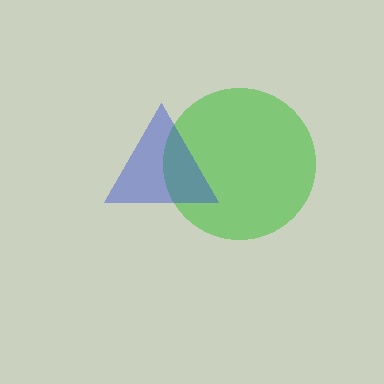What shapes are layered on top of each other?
The layered shapes are: a green circle, a blue triangle.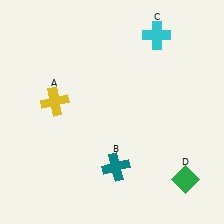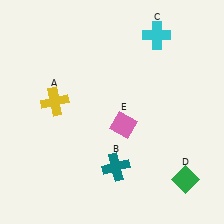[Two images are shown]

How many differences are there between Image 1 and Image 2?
There is 1 difference between the two images.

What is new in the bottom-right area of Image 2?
A pink diamond (E) was added in the bottom-right area of Image 2.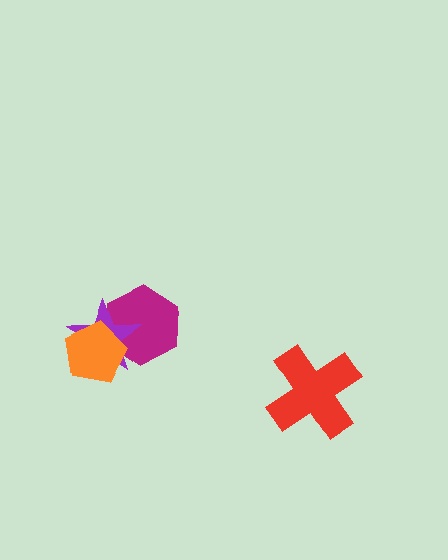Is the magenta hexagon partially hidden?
Yes, it is partially covered by another shape.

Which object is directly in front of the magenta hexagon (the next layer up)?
The purple star is directly in front of the magenta hexagon.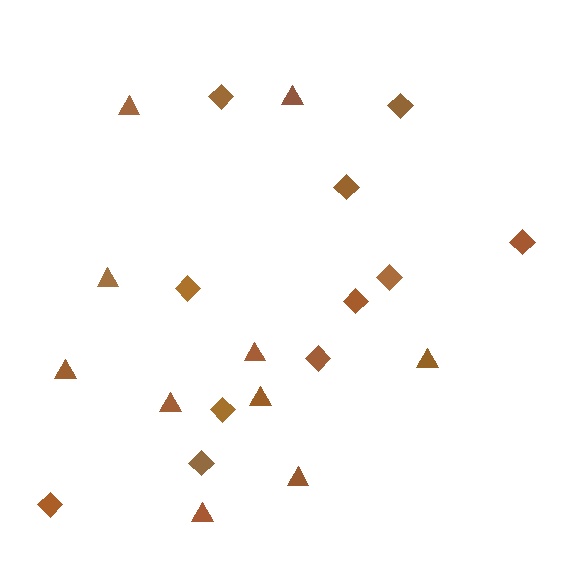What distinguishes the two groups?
There are 2 groups: one group of triangles (10) and one group of diamonds (11).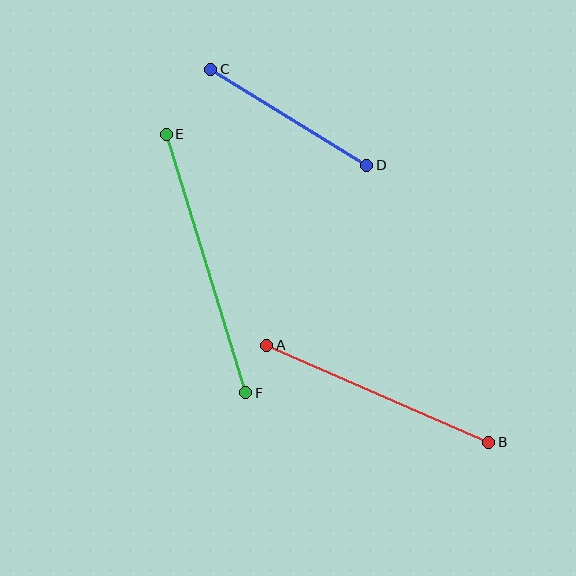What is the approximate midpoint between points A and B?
The midpoint is at approximately (378, 394) pixels.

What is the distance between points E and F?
The distance is approximately 270 pixels.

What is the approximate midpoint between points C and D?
The midpoint is at approximately (289, 117) pixels.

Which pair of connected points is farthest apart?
Points E and F are farthest apart.